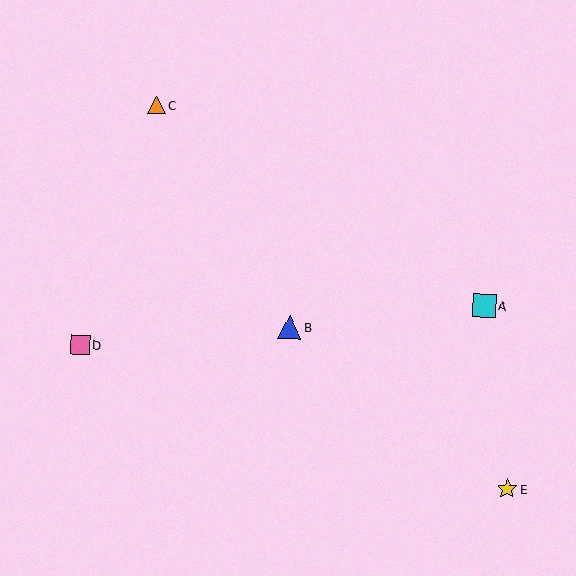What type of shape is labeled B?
Shape B is a blue triangle.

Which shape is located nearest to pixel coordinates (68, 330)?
The pink square (labeled D) at (80, 345) is nearest to that location.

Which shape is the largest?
The cyan square (labeled A) is the largest.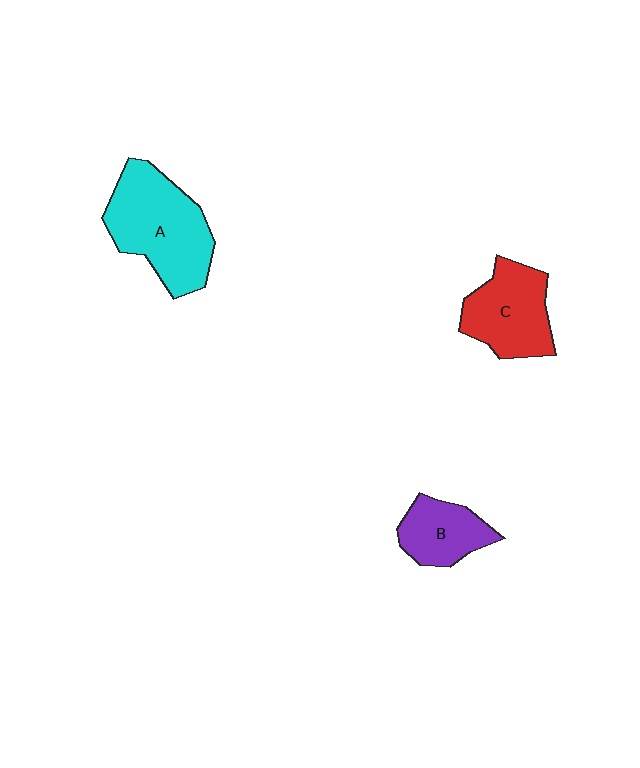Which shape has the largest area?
Shape A (cyan).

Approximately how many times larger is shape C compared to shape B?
Approximately 1.4 times.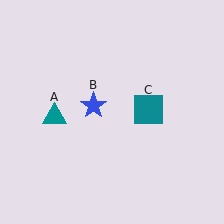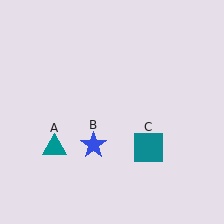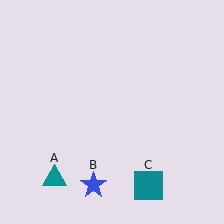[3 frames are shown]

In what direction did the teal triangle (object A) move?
The teal triangle (object A) moved down.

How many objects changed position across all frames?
3 objects changed position: teal triangle (object A), blue star (object B), teal square (object C).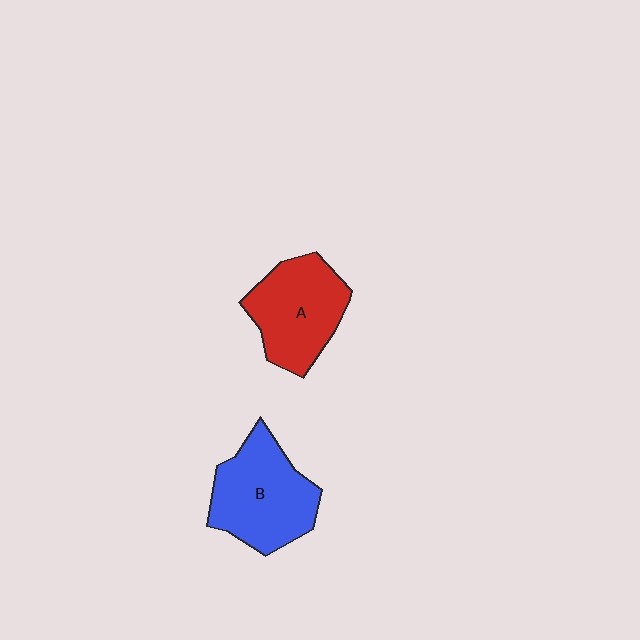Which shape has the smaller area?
Shape A (red).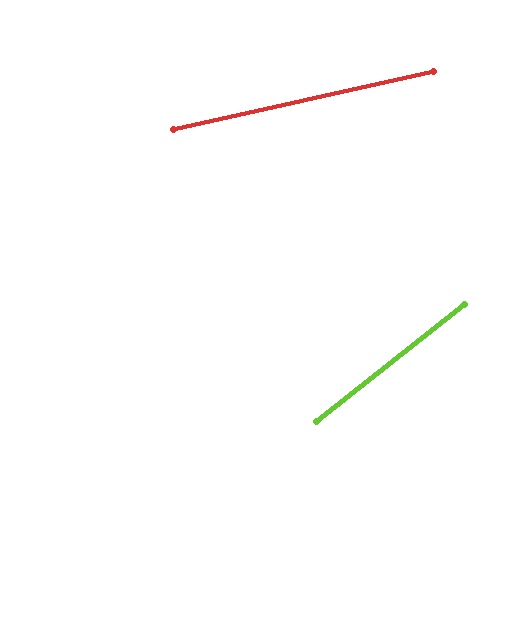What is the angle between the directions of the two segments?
Approximately 26 degrees.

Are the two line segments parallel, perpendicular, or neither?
Neither parallel nor perpendicular — they differ by about 26°.